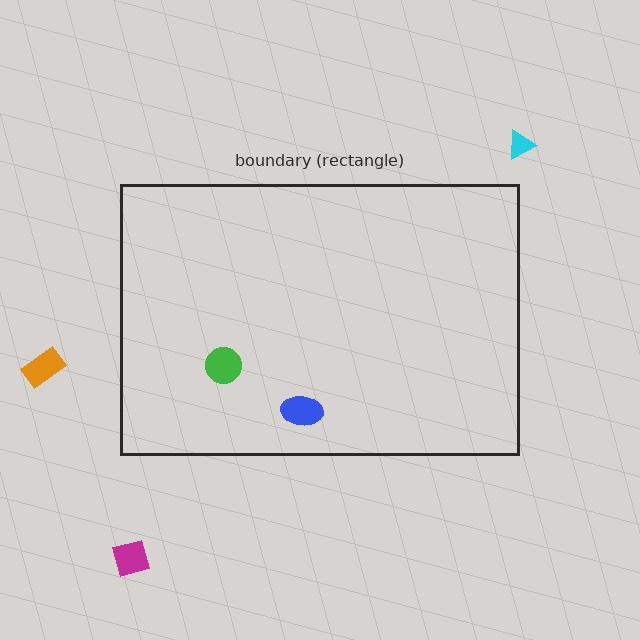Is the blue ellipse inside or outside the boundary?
Inside.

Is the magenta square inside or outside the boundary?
Outside.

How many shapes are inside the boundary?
2 inside, 3 outside.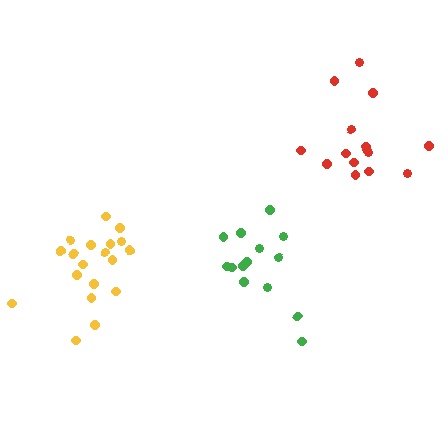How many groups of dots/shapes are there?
There are 3 groups.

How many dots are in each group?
Group 1: 19 dots, Group 2: 14 dots, Group 3: 15 dots (48 total).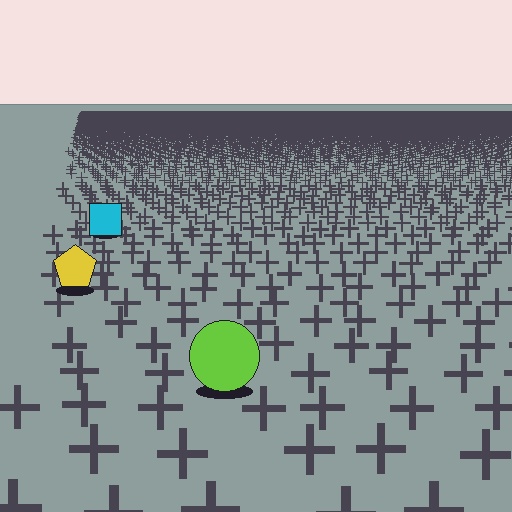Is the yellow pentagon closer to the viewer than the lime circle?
No. The lime circle is closer — you can tell from the texture gradient: the ground texture is coarser near it.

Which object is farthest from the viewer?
The cyan square is farthest from the viewer. It appears smaller and the ground texture around it is denser.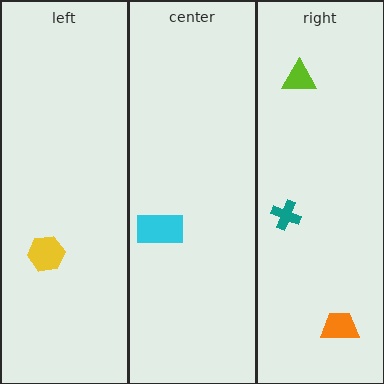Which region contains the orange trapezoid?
The right region.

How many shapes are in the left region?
1.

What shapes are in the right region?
The teal cross, the orange trapezoid, the lime triangle.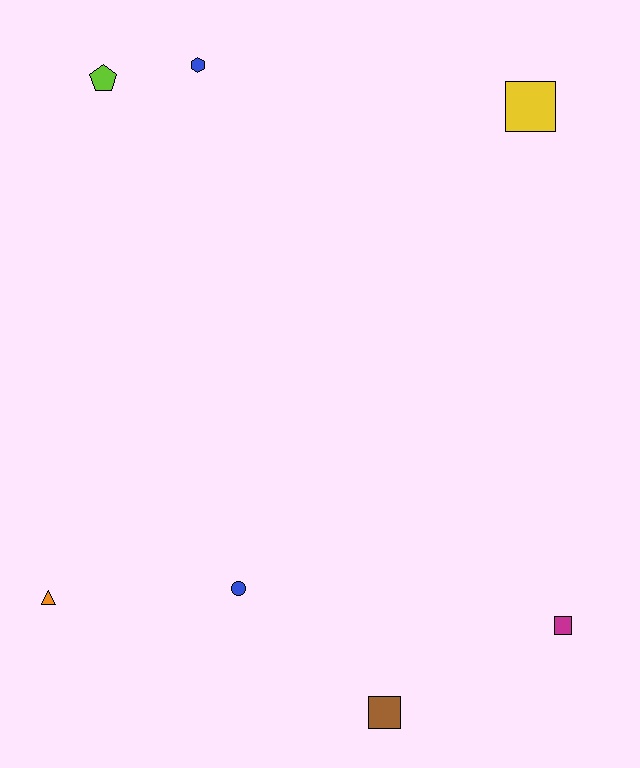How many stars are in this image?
There are no stars.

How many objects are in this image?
There are 7 objects.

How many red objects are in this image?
There are no red objects.